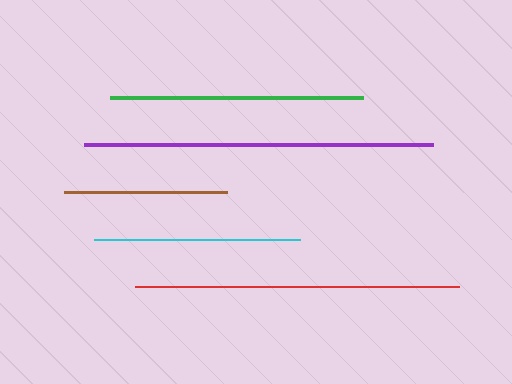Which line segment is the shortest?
The brown line is the shortest at approximately 162 pixels.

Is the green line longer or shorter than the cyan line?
The green line is longer than the cyan line.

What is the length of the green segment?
The green segment is approximately 253 pixels long.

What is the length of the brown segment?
The brown segment is approximately 162 pixels long.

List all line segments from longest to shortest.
From longest to shortest: purple, red, green, cyan, brown.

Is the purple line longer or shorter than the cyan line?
The purple line is longer than the cyan line.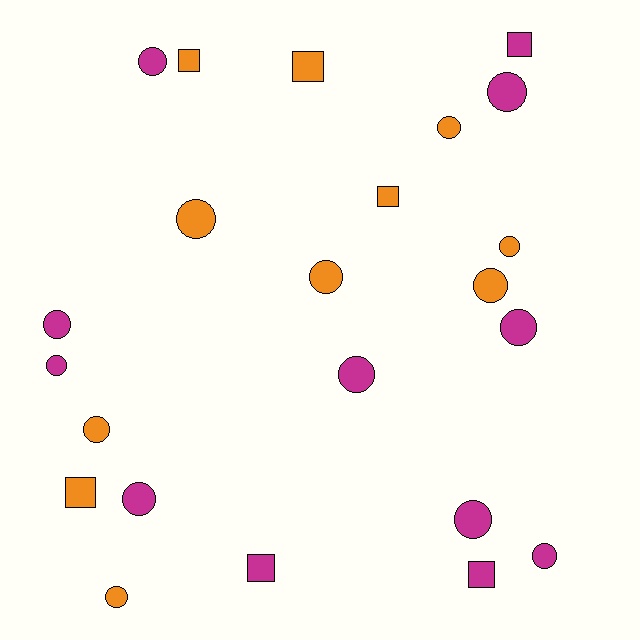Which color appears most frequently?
Magenta, with 12 objects.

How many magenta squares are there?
There are 3 magenta squares.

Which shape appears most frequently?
Circle, with 16 objects.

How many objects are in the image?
There are 23 objects.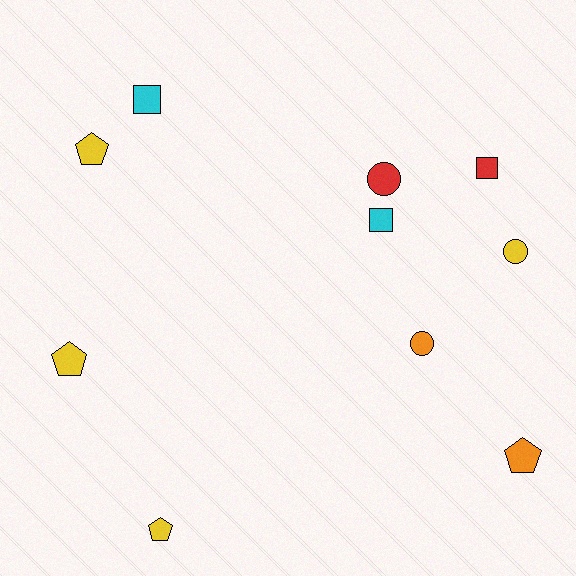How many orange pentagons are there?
There is 1 orange pentagon.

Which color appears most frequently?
Yellow, with 4 objects.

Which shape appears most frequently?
Pentagon, with 4 objects.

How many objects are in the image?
There are 10 objects.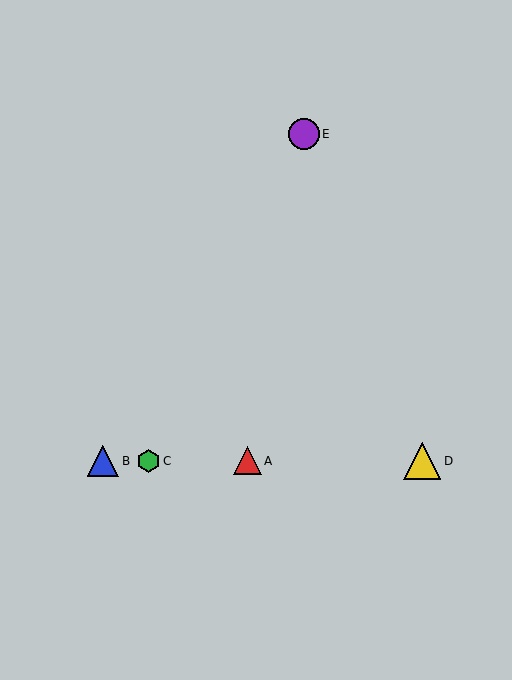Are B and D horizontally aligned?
Yes, both are at y≈461.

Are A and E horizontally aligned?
No, A is at y≈461 and E is at y≈134.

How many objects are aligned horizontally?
4 objects (A, B, C, D) are aligned horizontally.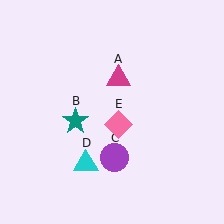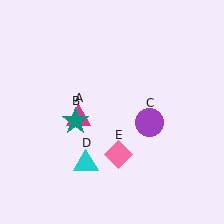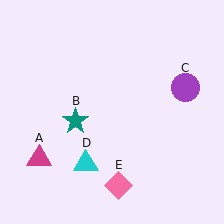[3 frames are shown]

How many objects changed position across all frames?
3 objects changed position: magenta triangle (object A), purple circle (object C), pink diamond (object E).